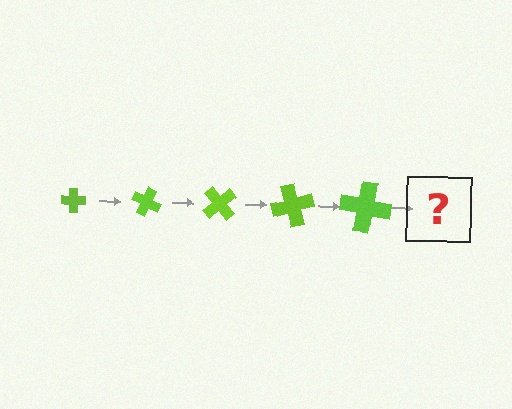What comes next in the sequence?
The next element should be a cross, larger than the previous one and rotated 125 degrees from the start.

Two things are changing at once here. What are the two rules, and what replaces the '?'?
The two rules are that the cross grows larger each step and it rotates 25 degrees each step. The '?' should be a cross, larger than the previous one and rotated 125 degrees from the start.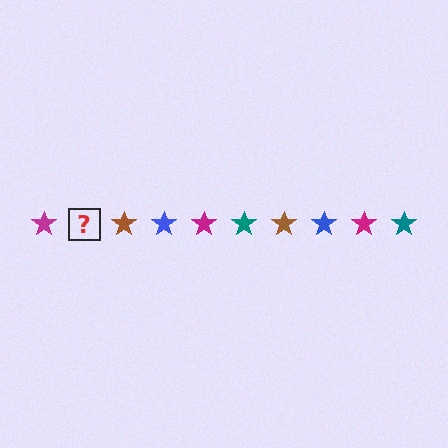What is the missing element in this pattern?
The missing element is a teal star.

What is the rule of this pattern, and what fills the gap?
The rule is that the pattern cycles through magenta, teal, brown, blue stars. The gap should be filled with a teal star.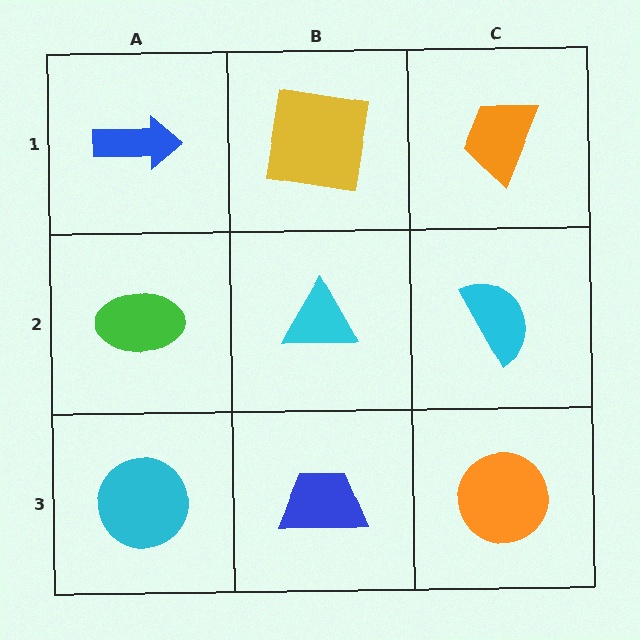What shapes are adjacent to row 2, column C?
An orange trapezoid (row 1, column C), an orange circle (row 3, column C), a cyan triangle (row 2, column B).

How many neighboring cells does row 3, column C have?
2.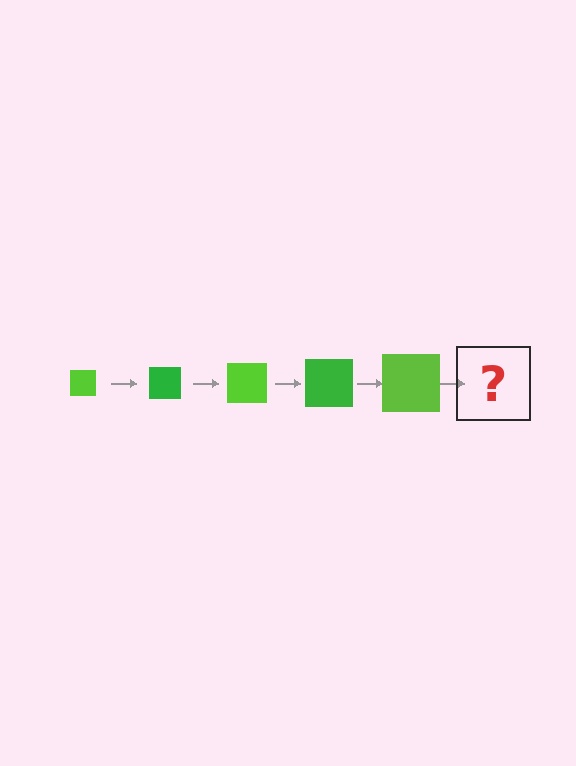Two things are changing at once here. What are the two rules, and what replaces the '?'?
The two rules are that the square grows larger each step and the color cycles through lime and green. The '?' should be a green square, larger than the previous one.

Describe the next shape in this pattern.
It should be a green square, larger than the previous one.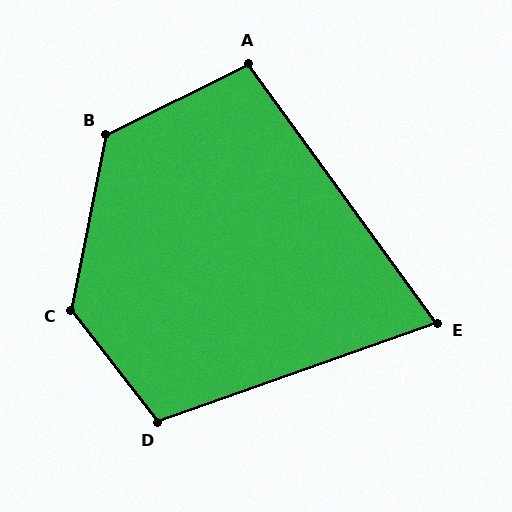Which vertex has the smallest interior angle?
E, at approximately 74 degrees.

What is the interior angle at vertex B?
Approximately 128 degrees (obtuse).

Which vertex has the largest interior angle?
C, at approximately 131 degrees.